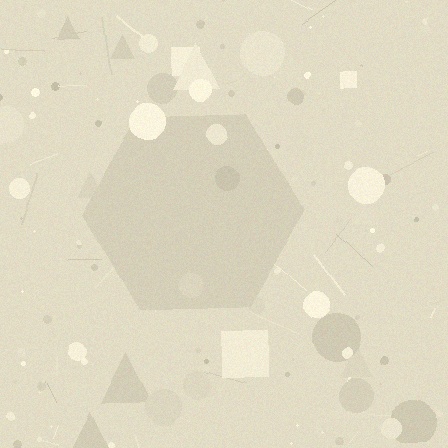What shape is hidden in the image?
A hexagon is hidden in the image.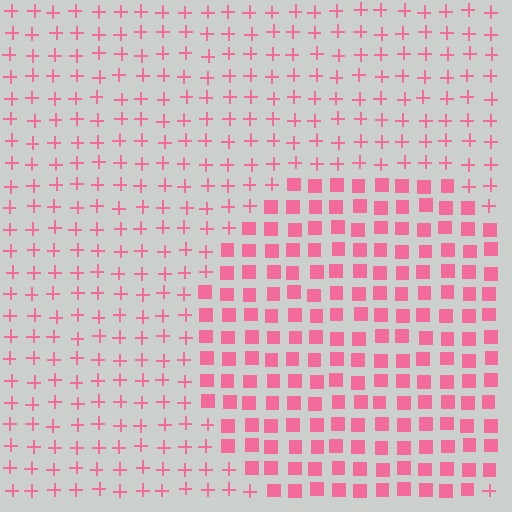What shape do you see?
I see a circle.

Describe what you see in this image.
The image is filled with small pink elements arranged in a uniform grid. A circle-shaped region contains squares, while the surrounding area contains plus signs. The boundary is defined purely by the change in element shape.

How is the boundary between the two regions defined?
The boundary is defined by a change in element shape: squares inside vs. plus signs outside. All elements share the same color and spacing.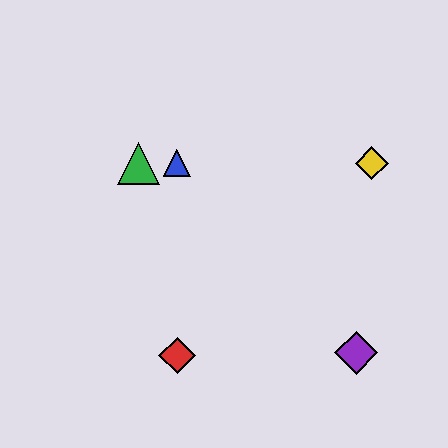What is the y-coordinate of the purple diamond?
The purple diamond is at y≈353.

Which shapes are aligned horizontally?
The blue triangle, the green triangle, the yellow diamond are aligned horizontally.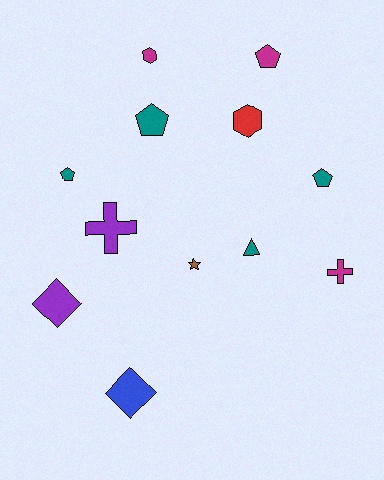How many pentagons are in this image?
There are 4 pentagons.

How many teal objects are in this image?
There are 4 teal objects.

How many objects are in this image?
There are 12 objects.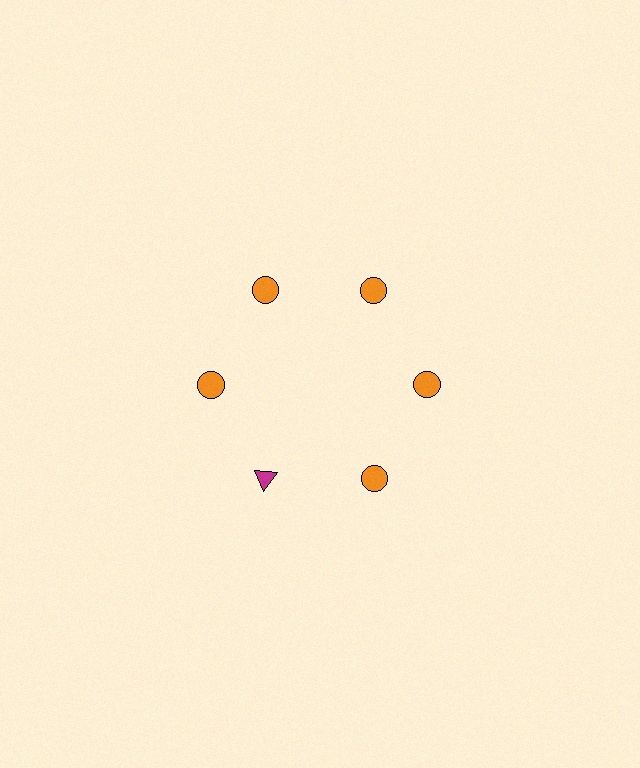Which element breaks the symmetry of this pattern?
The magenta triangle at roughly the 7 o'clock position breaks the symmetry. All other shapes are orange circles.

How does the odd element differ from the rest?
It differs in both color (magenta instead of orange) and shape (triangle instead of circle).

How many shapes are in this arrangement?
There are 6 shapes arranged in a ring pattern.